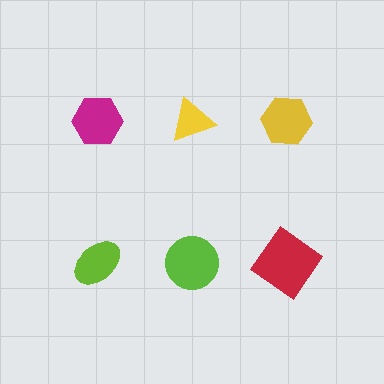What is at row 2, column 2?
A lime circle.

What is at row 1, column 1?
A magenta hexagon.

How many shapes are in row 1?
3 shapes.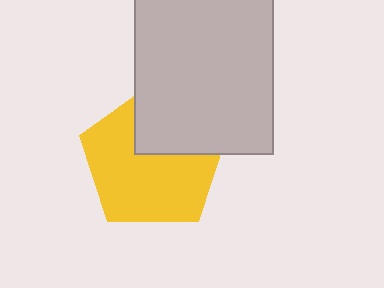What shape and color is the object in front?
The object in front is a light gray rectangle.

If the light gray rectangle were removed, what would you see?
You would see the complete yellow pentagon.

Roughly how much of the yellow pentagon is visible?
Most of it is visible (roughly 67%).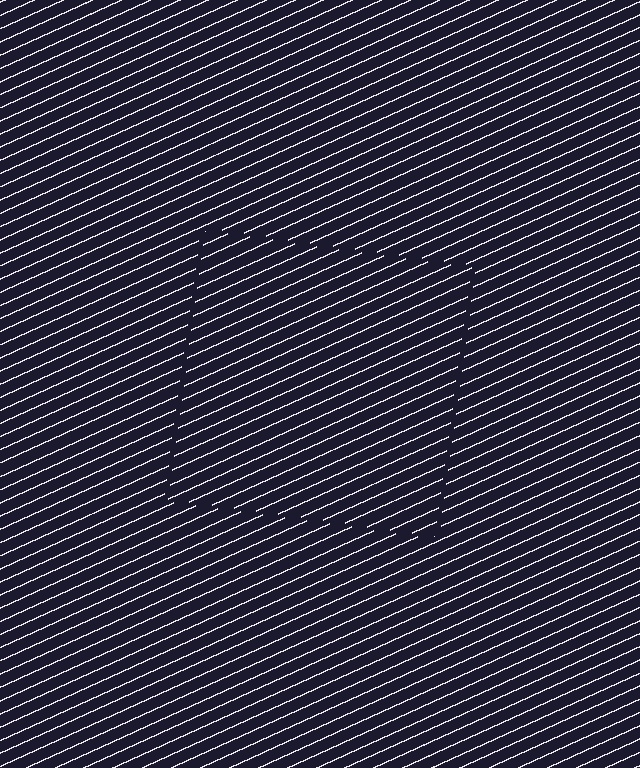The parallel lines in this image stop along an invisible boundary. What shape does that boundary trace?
An illusory square. The interior of the shape contains the same grating, shifted by half a period — the contour is defined by the phase discontinuity where line-ends from the inner and outer gratings abut.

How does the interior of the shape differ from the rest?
The interior of the shape contains the same grating, shifted by half a period — the contour is defined by the phase discontinuity where line-ends from the inner and outer gratings abut.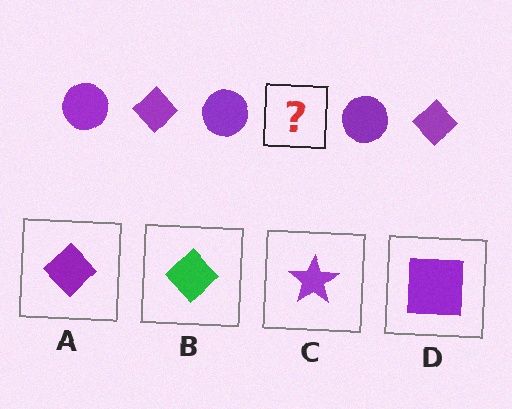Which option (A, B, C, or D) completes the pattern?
A.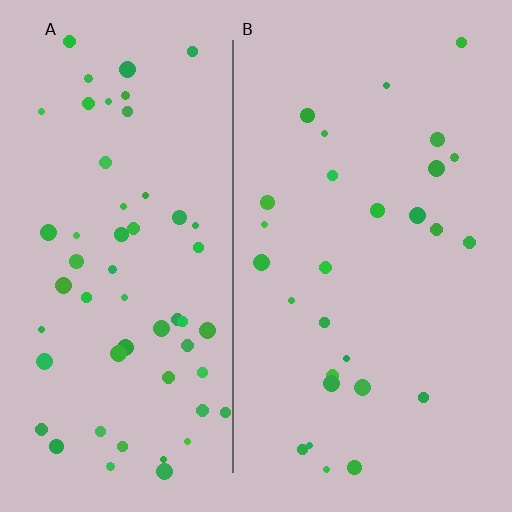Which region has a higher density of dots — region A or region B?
A (the left).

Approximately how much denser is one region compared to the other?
Approximately 2.1× — region A over region B.